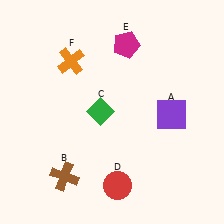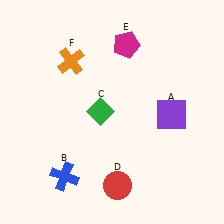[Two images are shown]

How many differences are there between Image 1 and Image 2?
There is 1 difference between the two images.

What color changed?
The cross (B) changed from brown in Image 1 to blue in Image 2.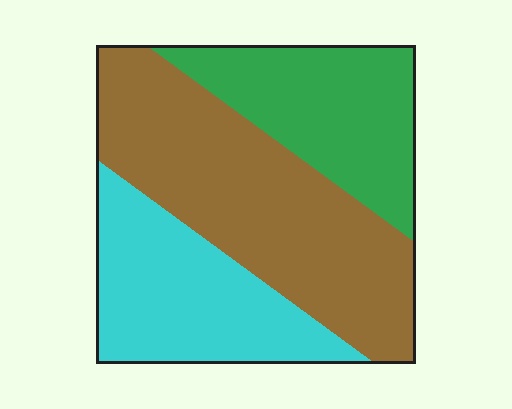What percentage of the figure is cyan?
Cyan takes up between a quarter and a half of the figure.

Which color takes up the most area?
Brown, at roughly 45%.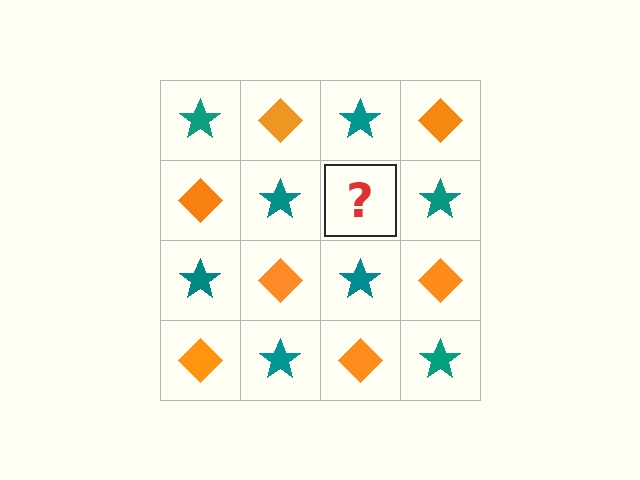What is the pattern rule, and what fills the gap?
The rule is that it alternates teal star and orange diamond in a checkerboard pattern. The gap should be filled with an orange diamond.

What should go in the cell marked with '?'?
The missing cell should contain an orange diamond.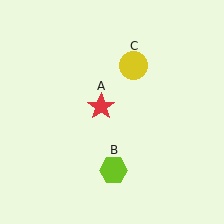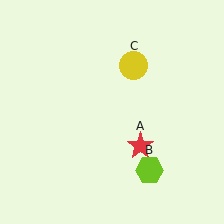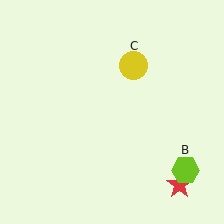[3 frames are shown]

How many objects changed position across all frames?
2 objects changed position: red star (object A), lime hexagon (object B).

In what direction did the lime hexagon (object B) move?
The lime hexagon (object B) moved right.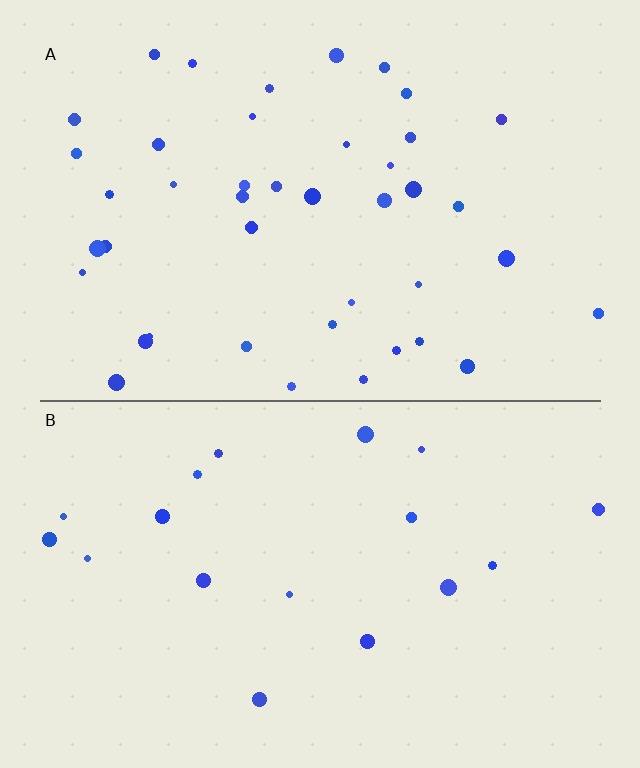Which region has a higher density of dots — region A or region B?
A (the top).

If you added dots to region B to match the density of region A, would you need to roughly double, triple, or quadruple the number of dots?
Approximately double.